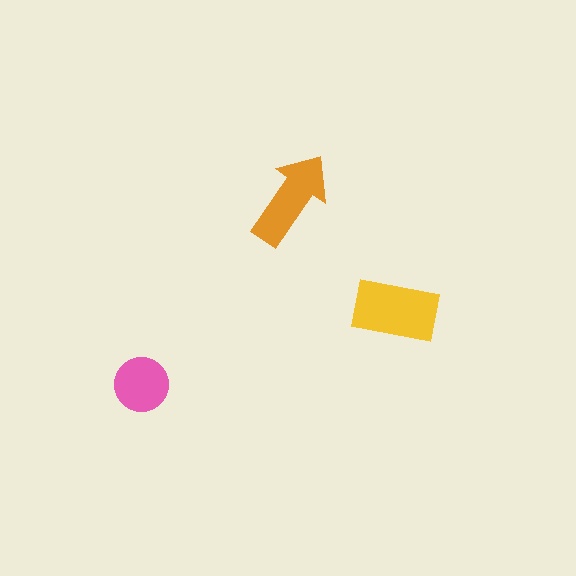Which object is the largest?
The yellow rectangle.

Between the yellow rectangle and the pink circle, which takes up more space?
The yellow rectangle.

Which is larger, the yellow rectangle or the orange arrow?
The yellow rectangle.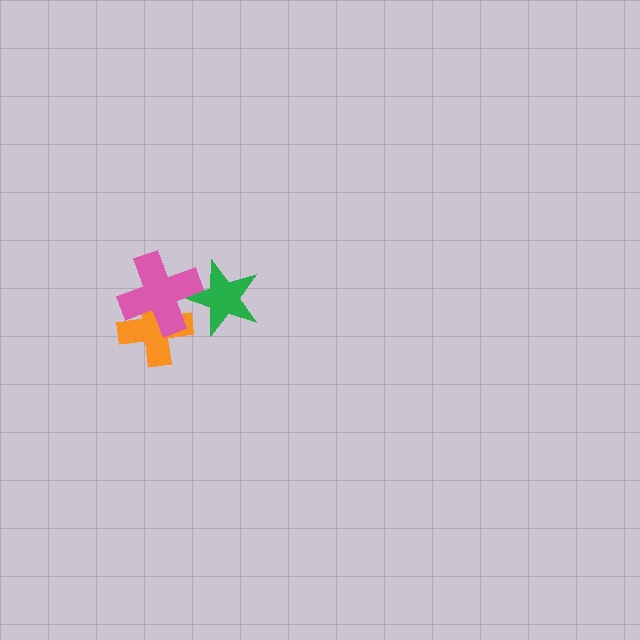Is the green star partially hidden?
Yes, it is partially covered by another shape.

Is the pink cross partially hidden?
No, no other shape covers it.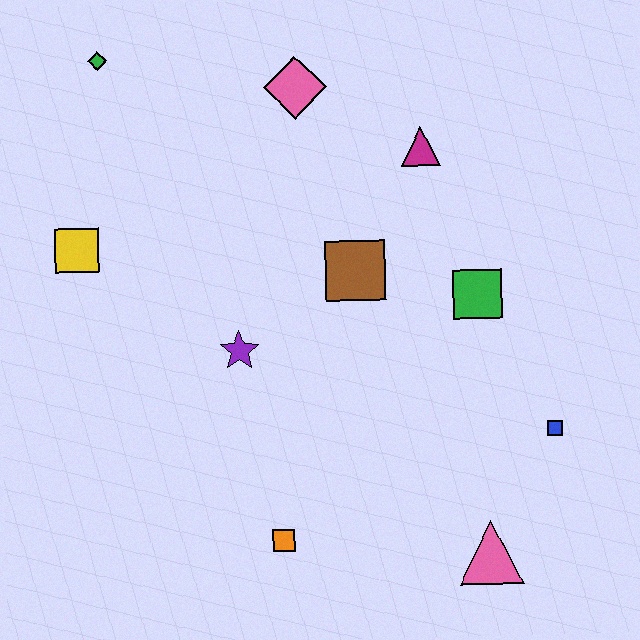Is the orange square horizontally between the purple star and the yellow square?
No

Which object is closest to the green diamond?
The yellow square is closest to the green diamond.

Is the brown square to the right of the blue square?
No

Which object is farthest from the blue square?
The green diamond is farthest from the blue square.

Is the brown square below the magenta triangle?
Yes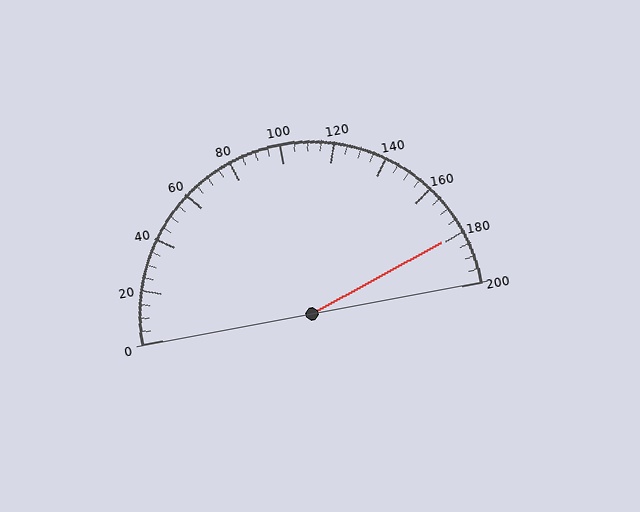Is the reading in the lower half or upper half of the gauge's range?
The reading is in the upper half of the range (0 to 200).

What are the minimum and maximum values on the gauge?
The gauge ranges from 0 to 200.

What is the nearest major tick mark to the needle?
The nearest major tick mark is 180.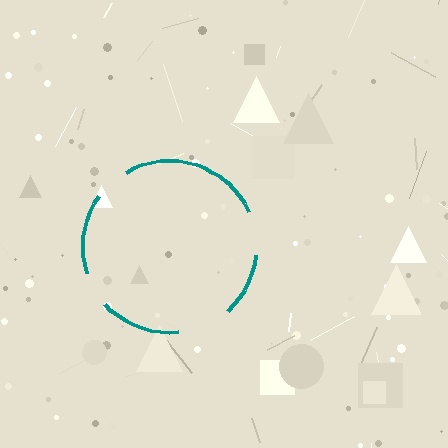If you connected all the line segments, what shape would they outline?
They would outline a circle.